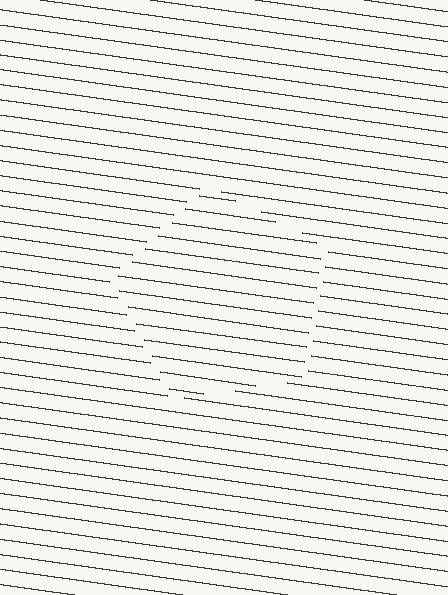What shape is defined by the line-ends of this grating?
An illusory pentagon. The interior of the shape contains the same grating, shifted by half a period — the contour is defined by the phase discontinuity where line-ends from the inner and outer gratings abut.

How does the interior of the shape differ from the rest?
The interior of the shape contains the same grating, shifted by half a period — the contour is defined by the phase discontinuity where line-ends from the inner and outer gratings abut.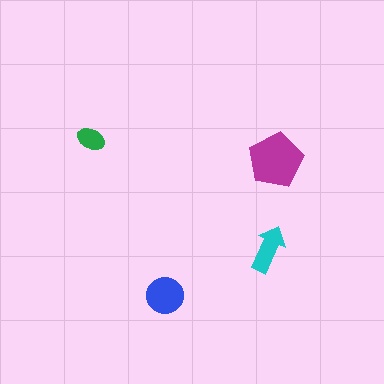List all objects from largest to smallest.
The magenta pentagon, the blue circle, the cyan arrow, the green ellipse.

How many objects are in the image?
There are 4 objects in the image.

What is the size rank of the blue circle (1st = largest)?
2nd.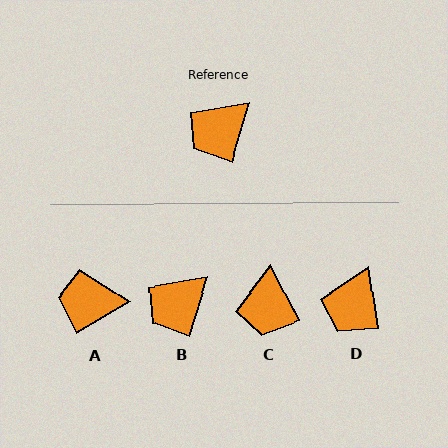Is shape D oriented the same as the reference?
No, it is off by about 25 degrees.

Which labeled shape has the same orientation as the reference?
B.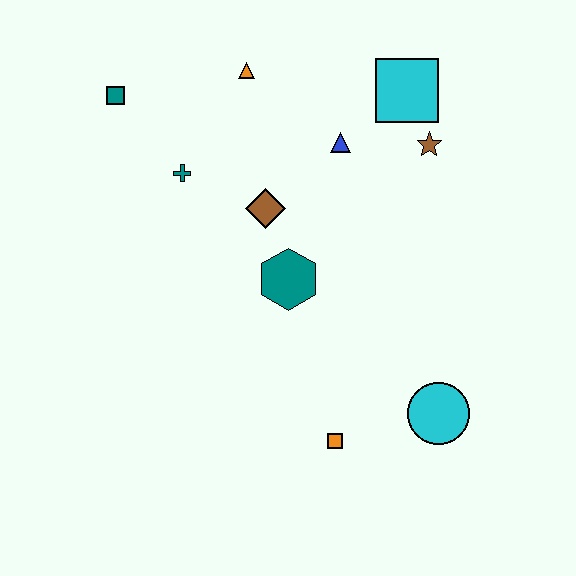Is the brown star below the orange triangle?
Yes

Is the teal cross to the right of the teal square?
Yes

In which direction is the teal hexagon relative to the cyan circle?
The teal hexagon is to the left of the cyan circle.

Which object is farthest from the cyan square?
The orange square is farthest from the cyan square.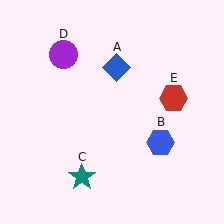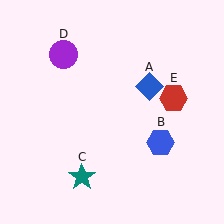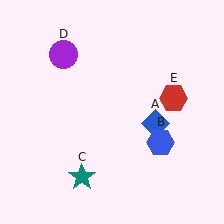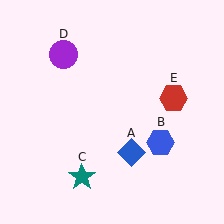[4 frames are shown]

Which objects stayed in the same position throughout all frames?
Blue hexagon (object B) and teal star (object C) and purple circle (object D) and red hexagon (object E) remained stationary.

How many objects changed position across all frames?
1 object changed position: blue diamond (object A).